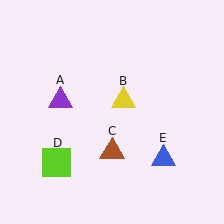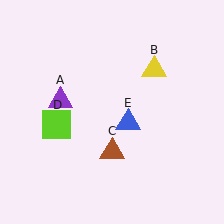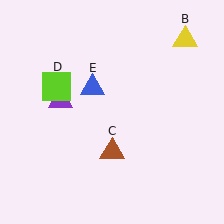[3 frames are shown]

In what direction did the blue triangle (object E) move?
The blue triangle (object E) moved up and to the left.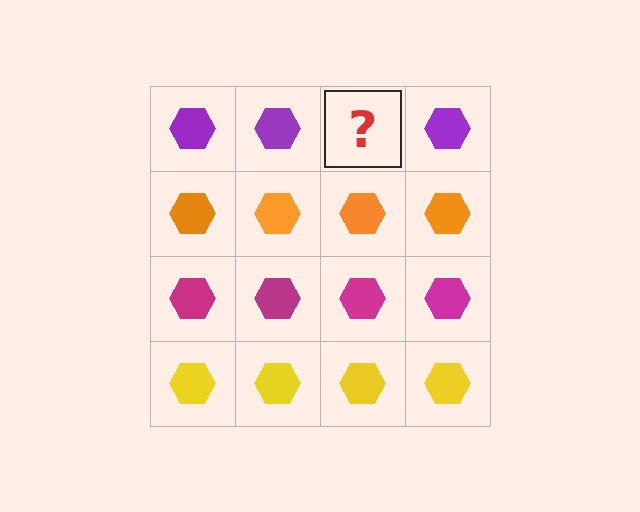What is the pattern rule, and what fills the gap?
The rule is that each row has a consistent color. The gap should be filled with a purple hexagon.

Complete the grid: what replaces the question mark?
The question mark should be replaced with a purple hexagon.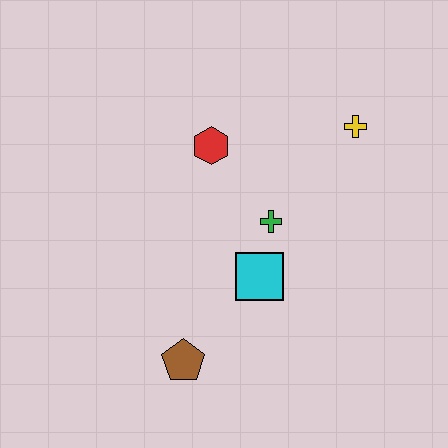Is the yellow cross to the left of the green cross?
No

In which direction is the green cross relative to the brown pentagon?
The green cross is above the brown pentagon.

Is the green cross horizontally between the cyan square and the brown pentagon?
No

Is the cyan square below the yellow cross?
Yes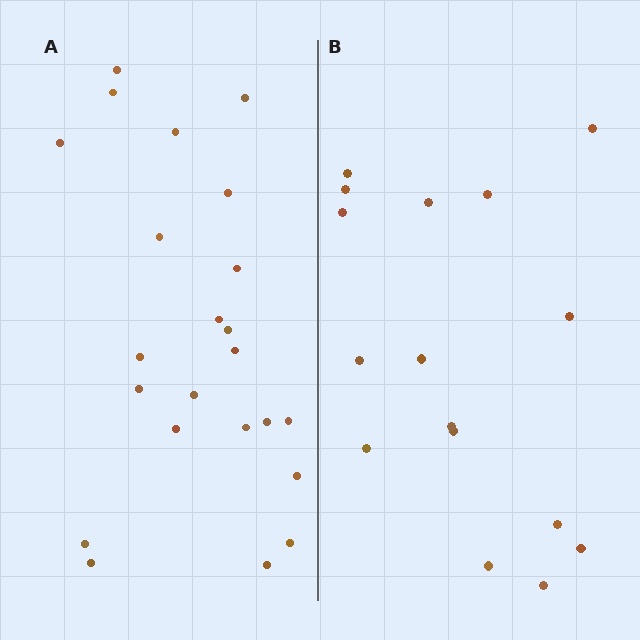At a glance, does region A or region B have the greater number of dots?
Region A (the left region) has more dots.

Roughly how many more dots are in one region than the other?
Region A has roughly 8 or so more dots than region B.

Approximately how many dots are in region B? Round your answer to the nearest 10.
About 20 dots. (The exact count is 16, which rounds to 20.)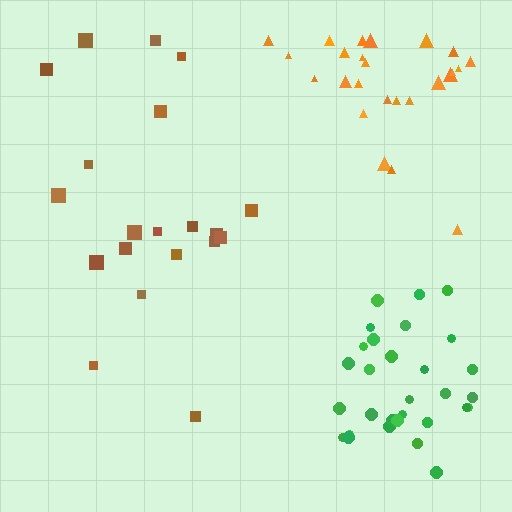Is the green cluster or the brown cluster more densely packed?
Green.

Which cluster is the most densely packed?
Green.